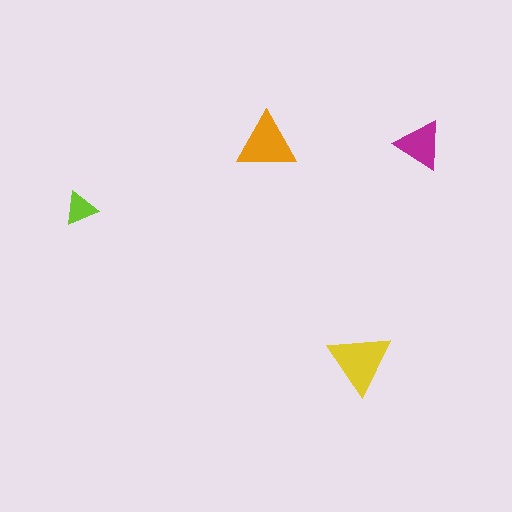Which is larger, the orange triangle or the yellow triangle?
The yellow one.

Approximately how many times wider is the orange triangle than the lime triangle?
About 2 times wider.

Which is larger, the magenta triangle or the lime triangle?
The magenta one.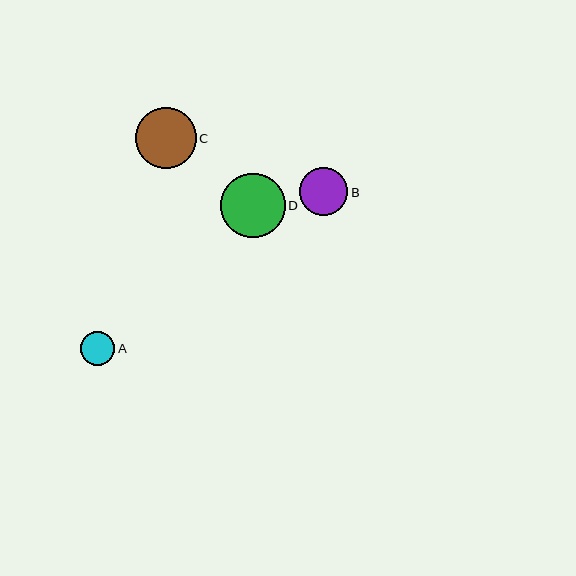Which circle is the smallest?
Circle A is the smallest with a size of approximately 34 pixels.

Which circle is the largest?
Circle D is the largest with a size of approximately 64 pixels.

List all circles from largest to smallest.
From largest to smallest: D, C, B, A.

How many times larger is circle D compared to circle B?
Circle D is approximately 1.3 times the size of circle B.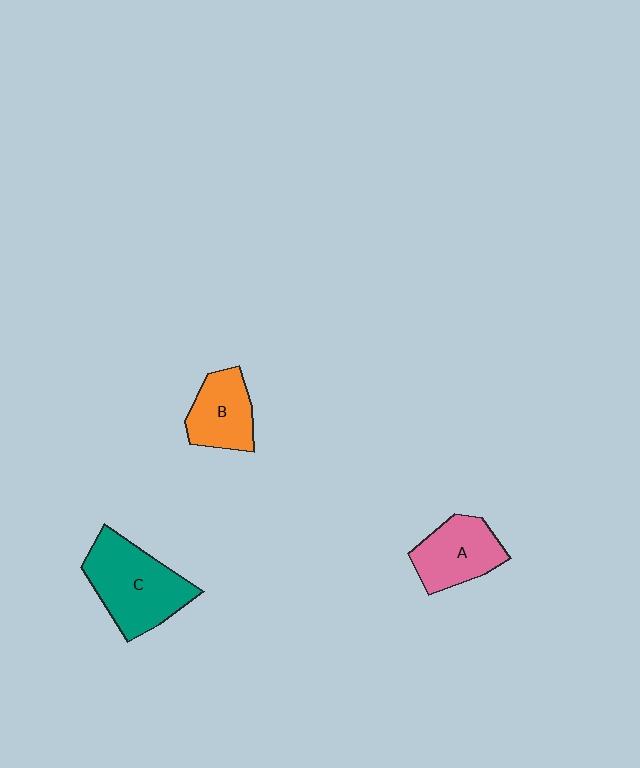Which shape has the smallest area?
Shape B (orange).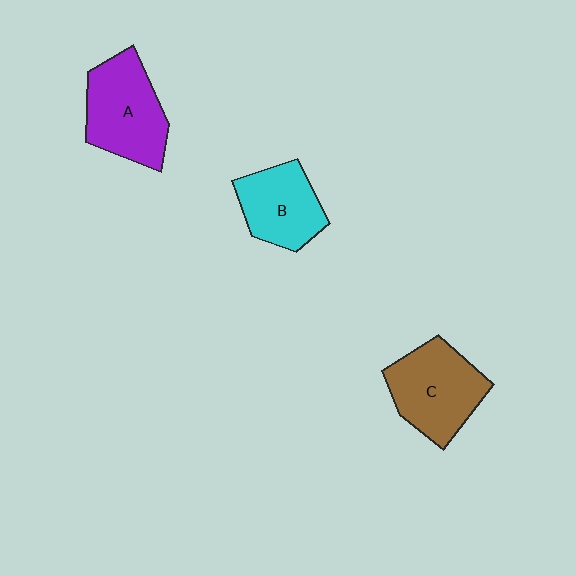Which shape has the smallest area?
Shape B (cyan).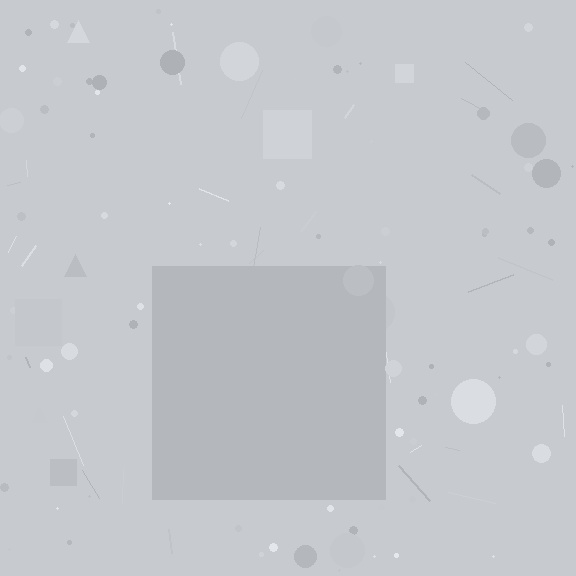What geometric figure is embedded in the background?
A square is embedded in the background.